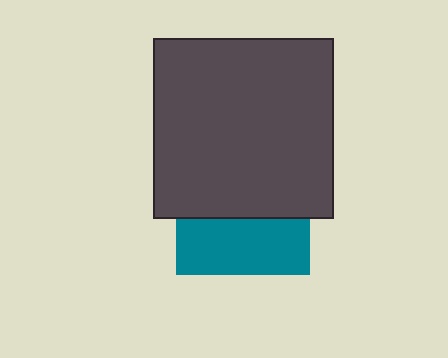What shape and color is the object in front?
The object in front is a dark gray square.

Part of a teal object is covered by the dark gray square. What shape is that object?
It is a square.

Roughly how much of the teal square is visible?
A small part of it is visible (roughly 41%).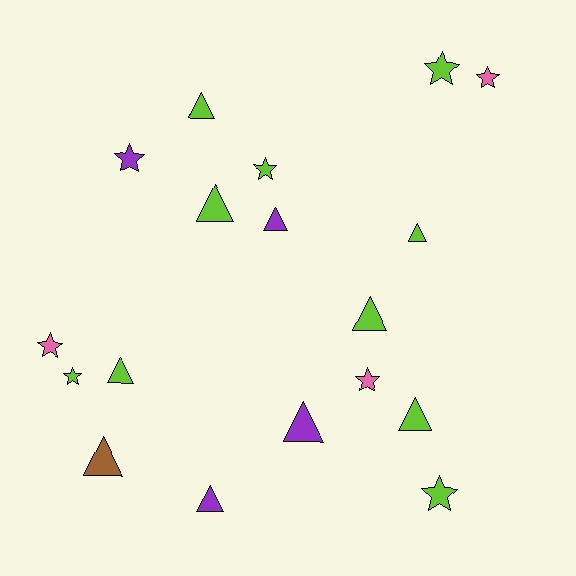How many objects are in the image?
There are 18 objects.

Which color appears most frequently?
Lime, with 10 objects.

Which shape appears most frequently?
Triangle, with 10 objects.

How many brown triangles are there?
There is 1 brown triangle.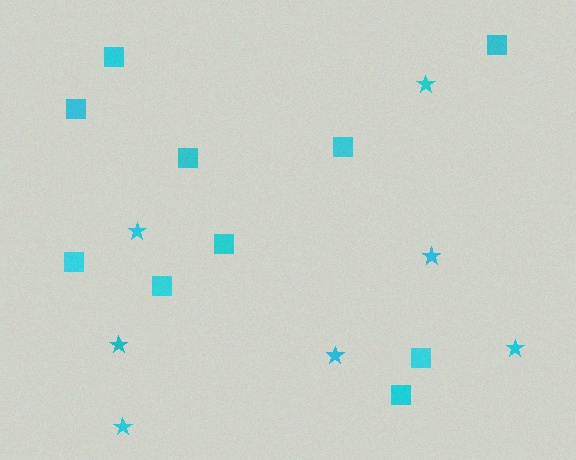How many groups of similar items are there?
There are 2 groups: one group of squares (10) and one group of stars (7).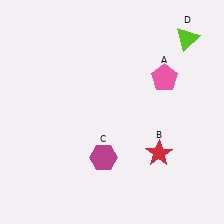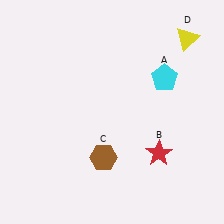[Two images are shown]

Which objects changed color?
A changed from pink to cyan. C changed from magenta to brown. D changed from lime to yellow.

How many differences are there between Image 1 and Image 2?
There are 3 differences between the two images.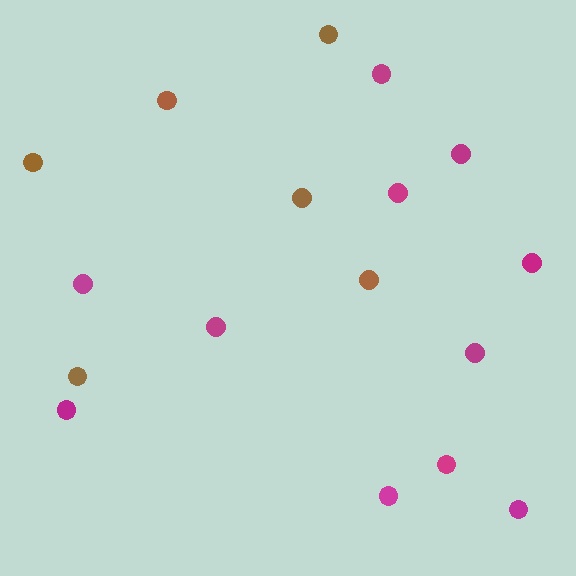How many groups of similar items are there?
There are 2 groups: one group of brown circles (6) and one group of magenta circles (11).